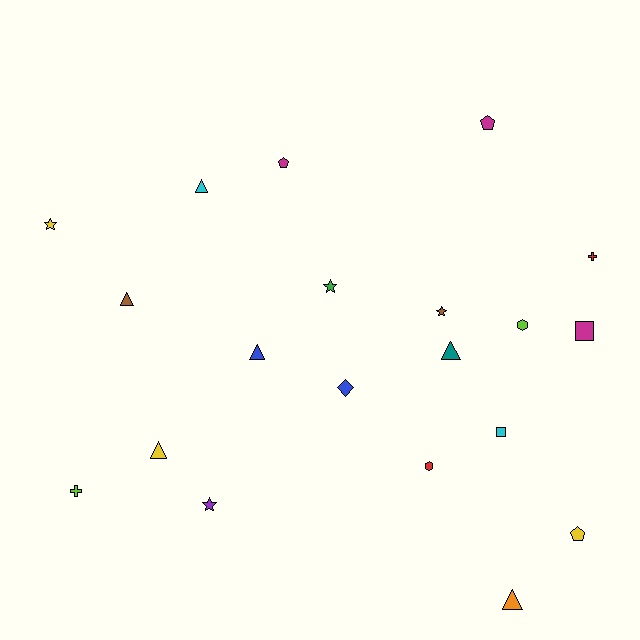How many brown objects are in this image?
There are 2 brown objects.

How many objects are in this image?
There are 20 objects.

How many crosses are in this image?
There are 2 crosses.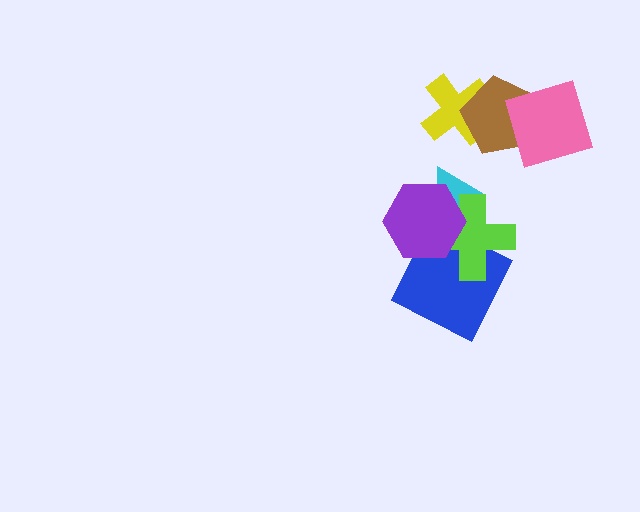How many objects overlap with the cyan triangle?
2 objects overlap with the cyan triangle.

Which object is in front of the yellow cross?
The brown pentagon is in front of the yellow cross.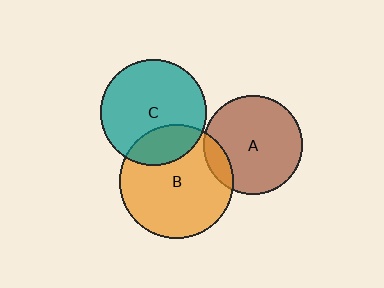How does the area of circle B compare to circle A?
Approximately 1.3 times.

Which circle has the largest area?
Circle B (orange).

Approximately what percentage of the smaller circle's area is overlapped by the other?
Approximately 25%.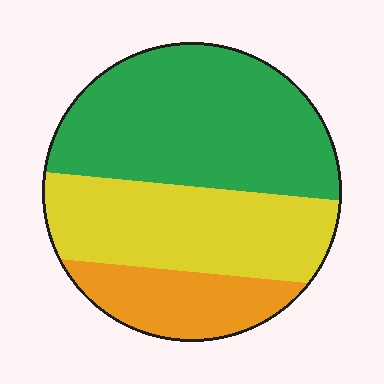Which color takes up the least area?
Orange, at roughly 20%.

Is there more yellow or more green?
Green.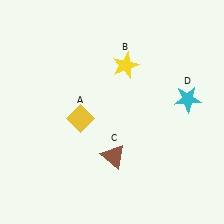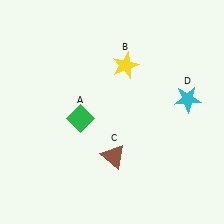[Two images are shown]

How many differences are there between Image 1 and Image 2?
There is 1 difference between the two images.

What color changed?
The diamond (A) changed from yellow in Image 1 to green in Image 2.